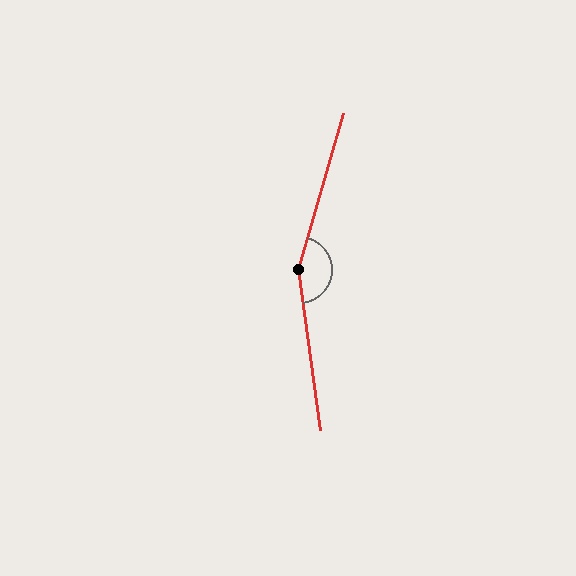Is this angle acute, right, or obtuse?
It is obtuse.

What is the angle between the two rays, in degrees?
Approximately 156 degrees.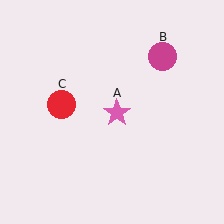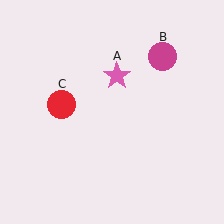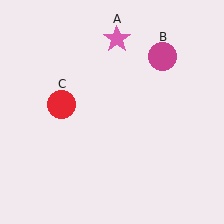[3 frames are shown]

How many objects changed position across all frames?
1 object changed position: pink star (object A).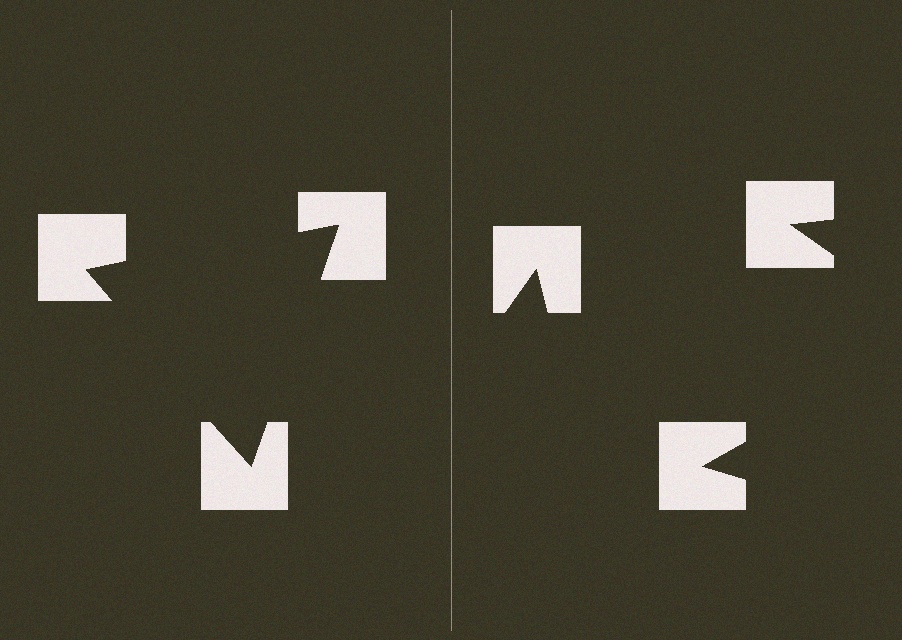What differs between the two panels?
The notched squares are positioned identically on both sides; only the wedge orientations differ. On the left they align to a triangle; on the right they are misaligned.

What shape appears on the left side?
An illusory triangle.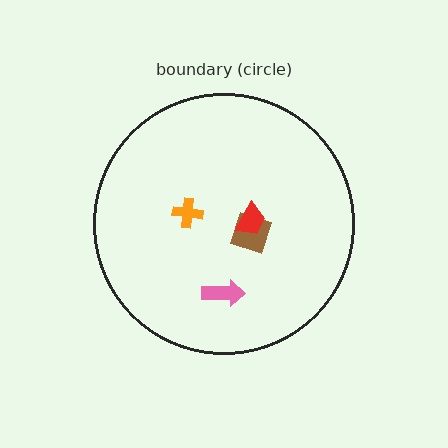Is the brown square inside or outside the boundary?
Inside.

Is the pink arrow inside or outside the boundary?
Inside.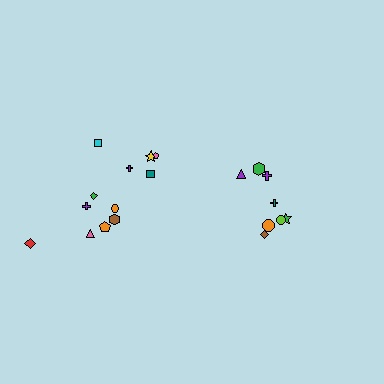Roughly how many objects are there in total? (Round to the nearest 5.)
Roughly 20 objects in total.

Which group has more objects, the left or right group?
The left group.